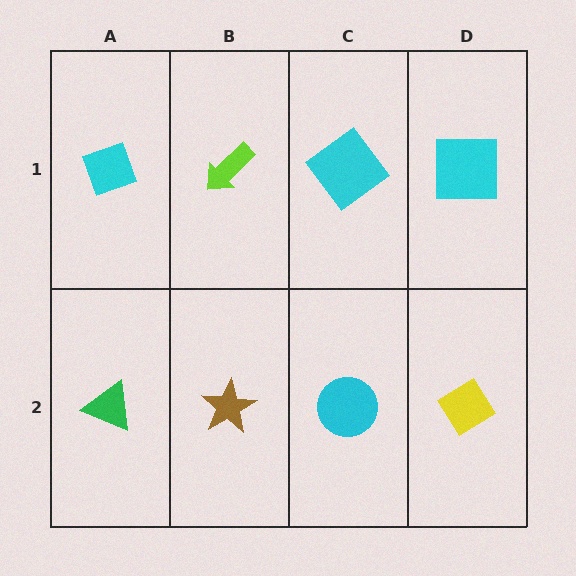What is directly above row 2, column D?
A cyan square.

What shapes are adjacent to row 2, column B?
A lime arrow (row 1, column B), a green triangle (row 2, column A), a cyan circle (row 2, column C).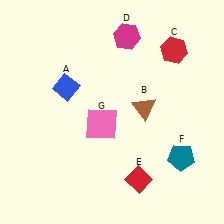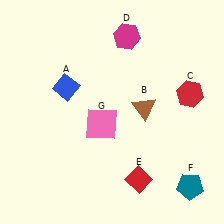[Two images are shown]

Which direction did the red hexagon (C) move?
The red hexagon (C) moved down.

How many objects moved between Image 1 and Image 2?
2 objects moved between the two images.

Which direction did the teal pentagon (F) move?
The teal pentagon (F) moved down.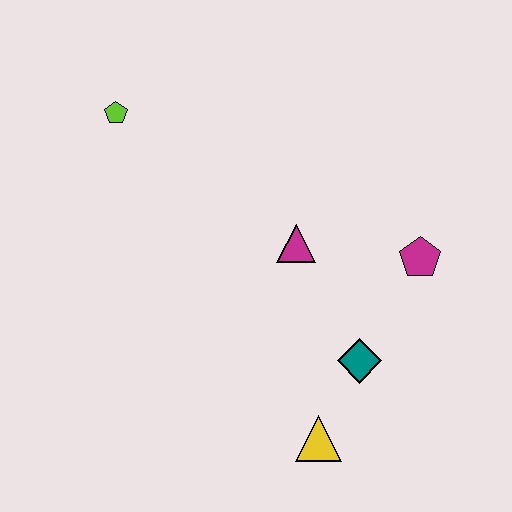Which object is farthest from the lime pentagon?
The yellow triangle is farthest from the lime pentagon.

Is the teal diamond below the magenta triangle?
Yes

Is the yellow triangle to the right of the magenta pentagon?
No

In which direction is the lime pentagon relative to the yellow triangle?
The lime pentagon is above the yellow triangle.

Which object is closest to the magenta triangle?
The magenta pentagon is closest to the magenta triangle.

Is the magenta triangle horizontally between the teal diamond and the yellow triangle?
No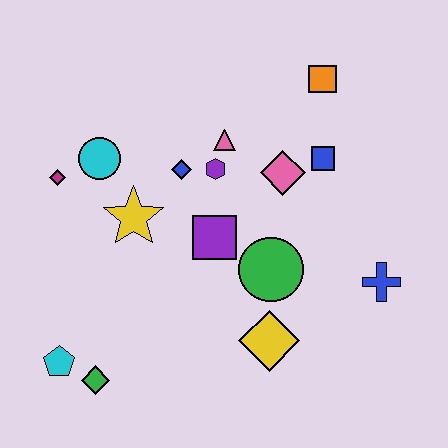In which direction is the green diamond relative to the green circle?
The green diamond is to the left of the green circle.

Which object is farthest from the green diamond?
The orange square is farthest from the green diamond.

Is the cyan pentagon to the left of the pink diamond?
Yes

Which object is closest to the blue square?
The pink diamond is closest to the blue square.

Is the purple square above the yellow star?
No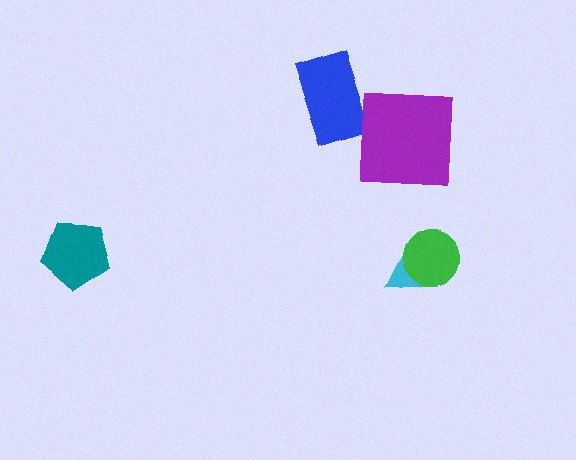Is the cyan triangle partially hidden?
Yes, it is partially covered by another shape.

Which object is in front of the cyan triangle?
The green circle is in front of the cyan triangle.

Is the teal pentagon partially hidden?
No, no other shape covers it.